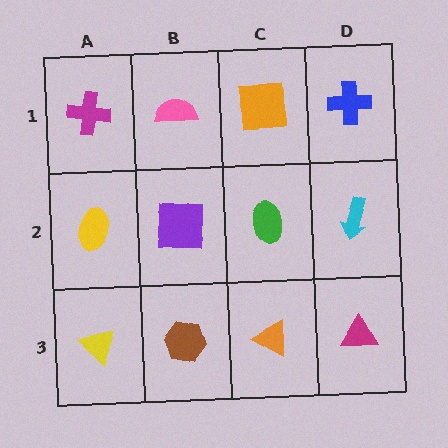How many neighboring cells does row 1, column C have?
3.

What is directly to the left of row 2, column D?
A green ellipse.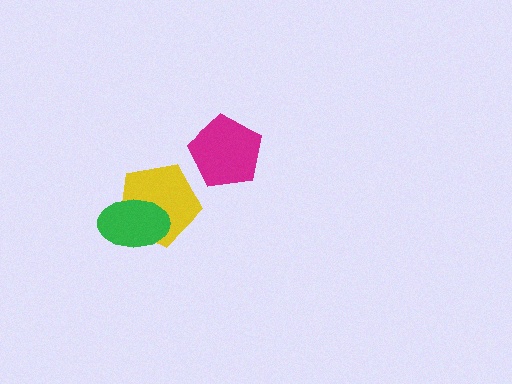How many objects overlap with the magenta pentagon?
0 objects overlap with the magenta pentagon.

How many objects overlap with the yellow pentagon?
1 object overlaps with the yellow pentagon.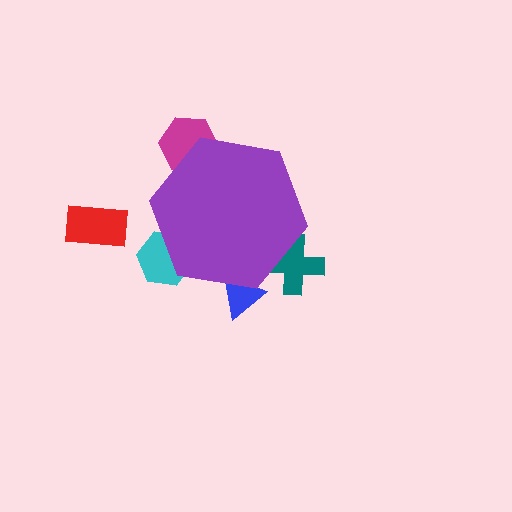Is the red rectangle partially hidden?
No, the red rectangle is fully visible.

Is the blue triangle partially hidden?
Yes, the blue triangle is partially hidden behind the purple hexagon.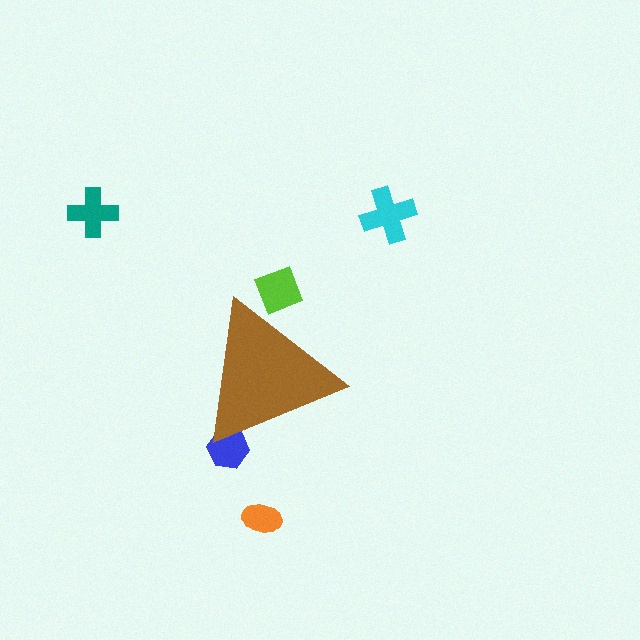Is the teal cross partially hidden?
No, the teal cross is fully visible.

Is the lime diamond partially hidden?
Yes, the lime diamond is partially hidden behind the brown triangle.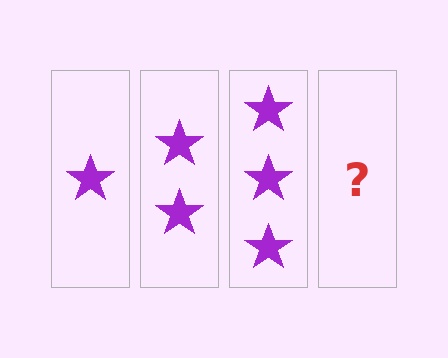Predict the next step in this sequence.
The next step is 4 stars.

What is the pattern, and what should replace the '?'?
The pattern is that each step adds one more star. The '?' should be 4 stars.